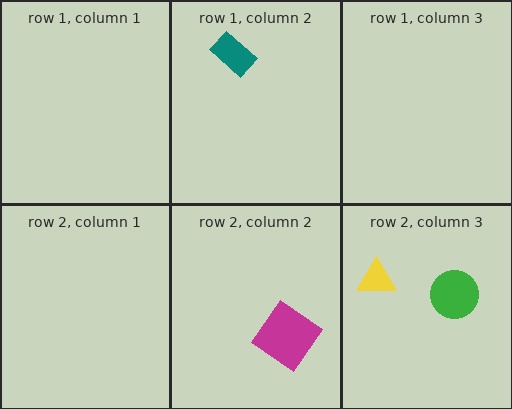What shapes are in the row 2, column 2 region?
The magenta diamond.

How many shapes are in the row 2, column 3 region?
2.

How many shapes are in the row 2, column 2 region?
1.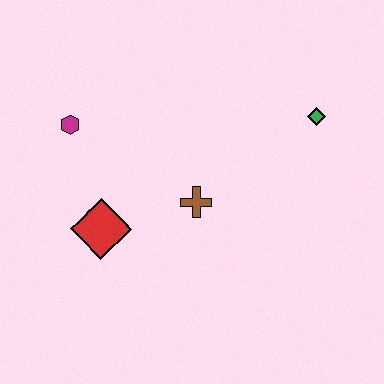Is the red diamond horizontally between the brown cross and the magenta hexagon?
Yes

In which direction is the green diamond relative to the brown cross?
The green diamond is to the right of the brown cross.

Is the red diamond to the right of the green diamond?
No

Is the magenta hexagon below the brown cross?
No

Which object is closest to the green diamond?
The brown cross is closest to the green diamond.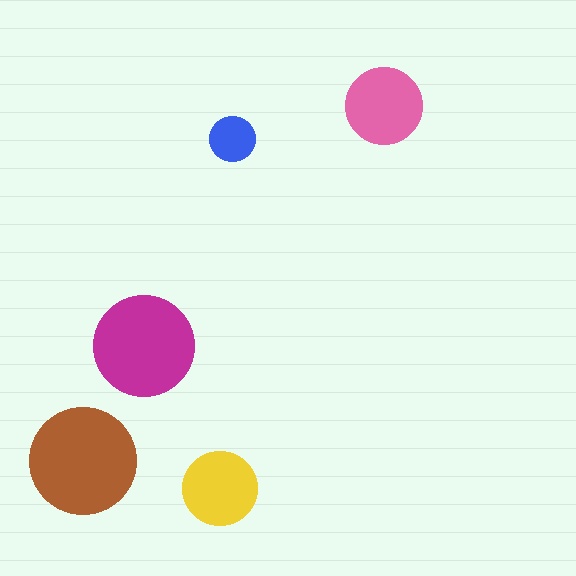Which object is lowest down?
The yellow circle is bottommost.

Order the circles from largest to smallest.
the brown one, the magenta one, the pink one, the yellow one, the blue one.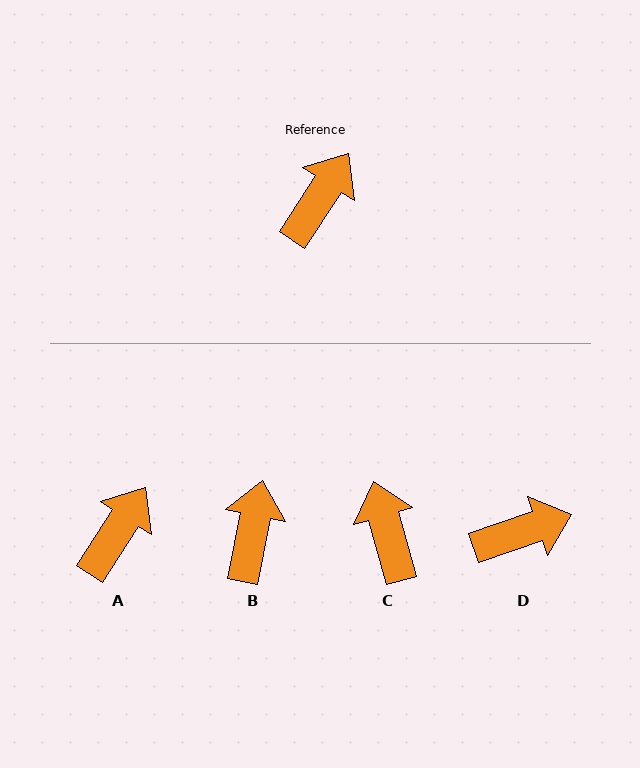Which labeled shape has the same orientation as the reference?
A.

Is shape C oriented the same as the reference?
No, it is off by about 49 degrees.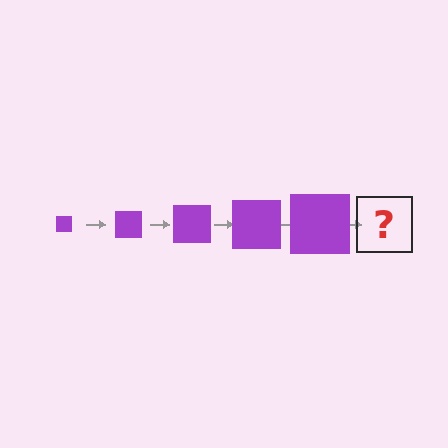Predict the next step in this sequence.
The next step is a purple square, larger than the previous one.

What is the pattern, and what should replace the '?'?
The pattern is that the square gets progressively larger each step. The '?' should be a purple square, larger than the previous one.